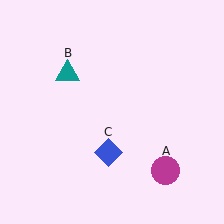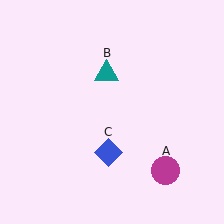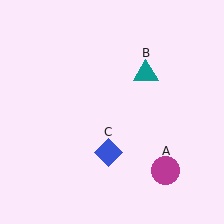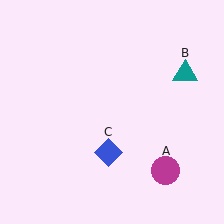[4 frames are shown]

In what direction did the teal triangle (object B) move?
The teal triangle (object B) moved right.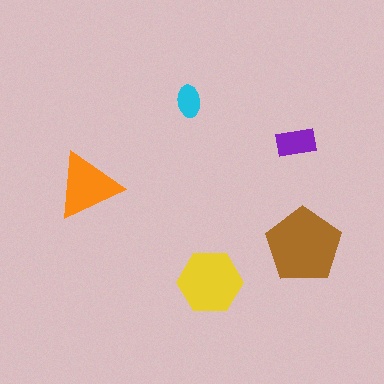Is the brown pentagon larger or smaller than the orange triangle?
Larger.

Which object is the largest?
The brown pentagon.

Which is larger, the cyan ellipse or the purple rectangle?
The purple rectangle.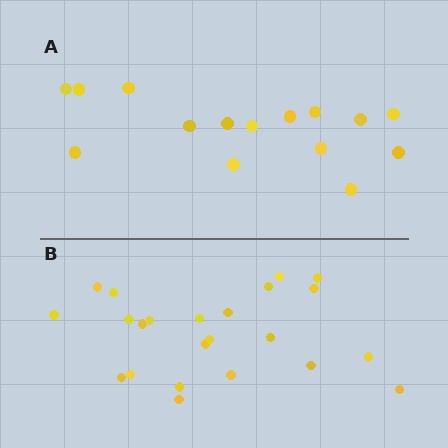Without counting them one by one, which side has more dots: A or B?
Region B (the bottom region) has more dots.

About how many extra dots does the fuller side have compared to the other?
Region B has roughly 8 or so more dots than region A.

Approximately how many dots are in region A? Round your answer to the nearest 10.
About 20 dots. (The exact count is 15, which rounds to 20.)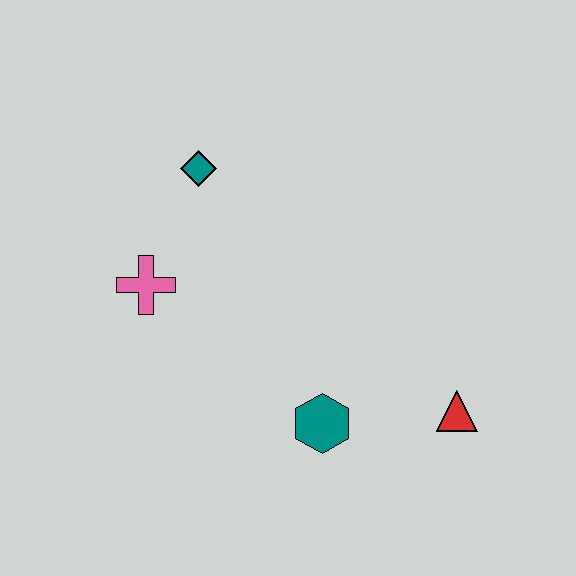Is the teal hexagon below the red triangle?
Yes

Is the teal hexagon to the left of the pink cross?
No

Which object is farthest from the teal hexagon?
The teal diamond is farthest from the teal hexagon.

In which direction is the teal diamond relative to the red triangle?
The teal diamond is to the left of the red triangle.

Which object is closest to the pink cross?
The teal diamond is closest to the pink cross.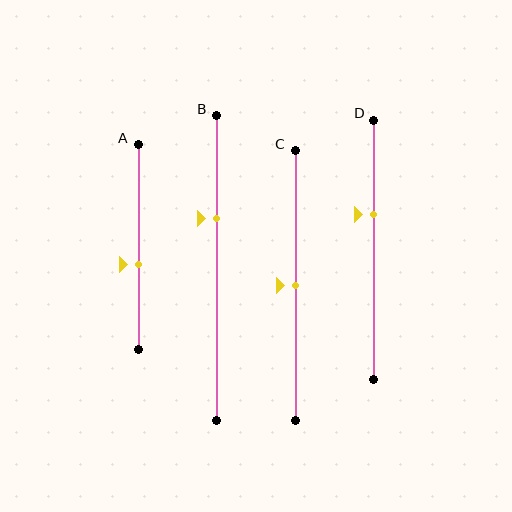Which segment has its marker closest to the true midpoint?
Segment C has its marker closest to the true midpoint.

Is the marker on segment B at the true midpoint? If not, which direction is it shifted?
No, the marker on segment B is shifted upward by about 16% of the segment length.